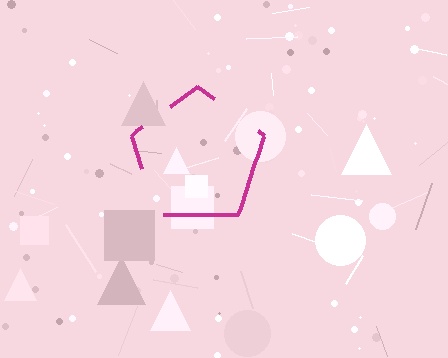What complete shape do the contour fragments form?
The contour fragments form a pentagon.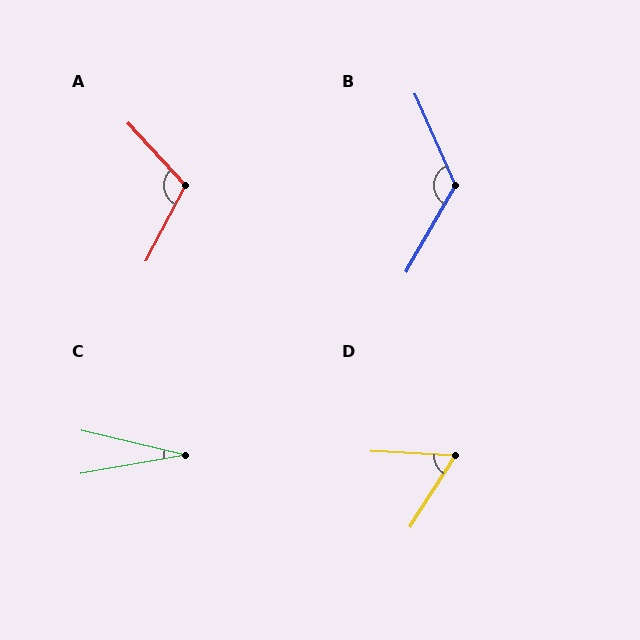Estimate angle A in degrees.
Approximately 110 degrees.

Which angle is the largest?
B, at approximately 126 degrees.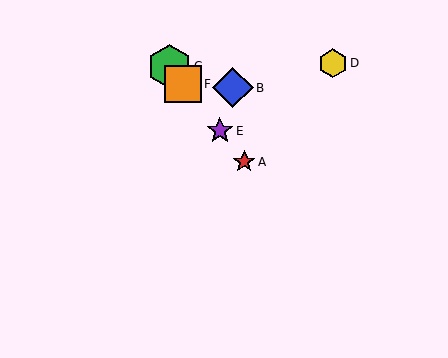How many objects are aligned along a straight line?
4 objects (A, C, E, F) are aligned along a straight line.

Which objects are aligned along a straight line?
Objects A, C, E, F are aligned along a straight line.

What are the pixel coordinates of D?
Object D is at (333, 63).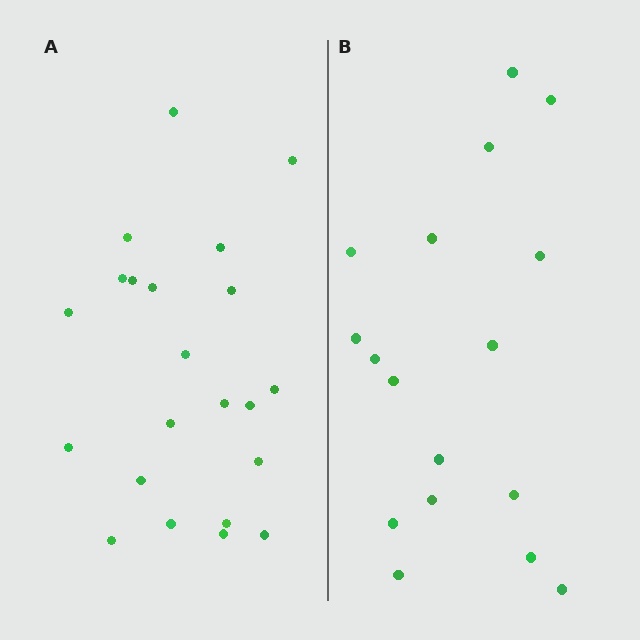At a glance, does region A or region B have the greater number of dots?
Region A (the left region) has more dots.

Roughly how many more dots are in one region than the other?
Region A has about 5 more dots than region B.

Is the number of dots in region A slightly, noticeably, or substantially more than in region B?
Region A has noticeably more, but not dramatically so. The ratio is roughly 1.3 to 1.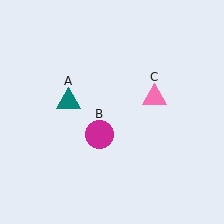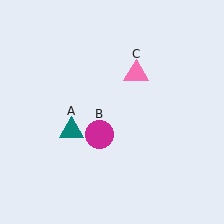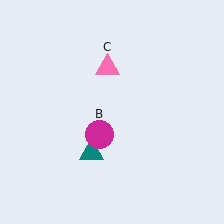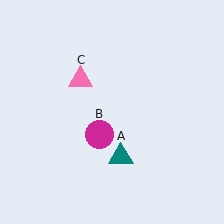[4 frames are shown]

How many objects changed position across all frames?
2 objects changed position: teal triangle (object A), pink triangle (object C).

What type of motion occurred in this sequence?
The teal triangle (object A), pink triangle (object C) rotated counterclockwise around the center of the scene.